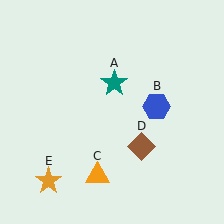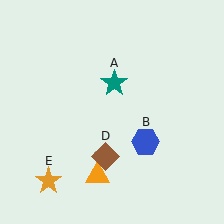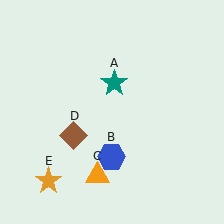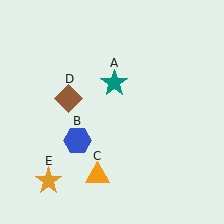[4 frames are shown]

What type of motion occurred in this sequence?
The blue hexagon (object B), brown diamond (object D) rotated clockwise around the center of the scene.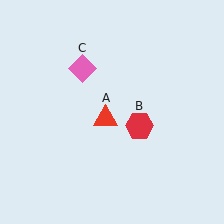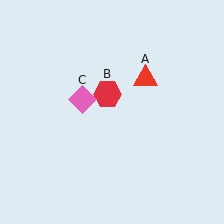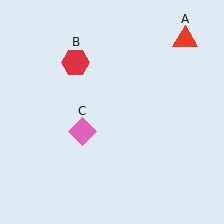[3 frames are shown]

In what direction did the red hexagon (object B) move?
The red hexagon (object B) moved up and to the left.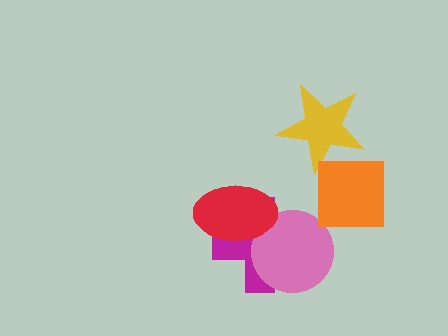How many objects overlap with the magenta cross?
2 objects overlap with the magenta cross.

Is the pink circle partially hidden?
Yes, it is partially covered by another shape.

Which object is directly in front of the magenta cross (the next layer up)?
The pink circle is directly in front of the magenta cross.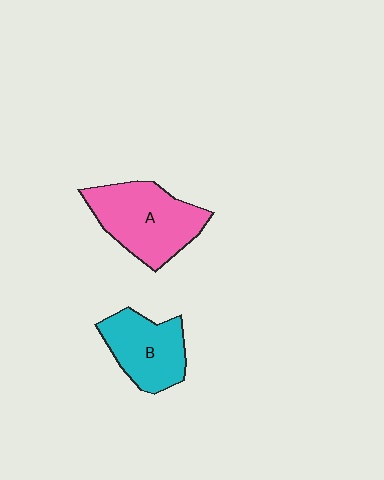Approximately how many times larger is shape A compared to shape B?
Approximately 1.3 times.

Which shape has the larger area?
Shape A (pink).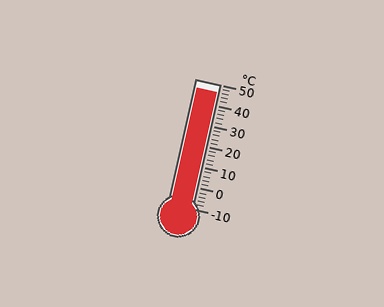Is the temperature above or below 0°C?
The temperature is above 0°C.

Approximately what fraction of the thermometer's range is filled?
The thermometer is filled to approximately 95% of its range.